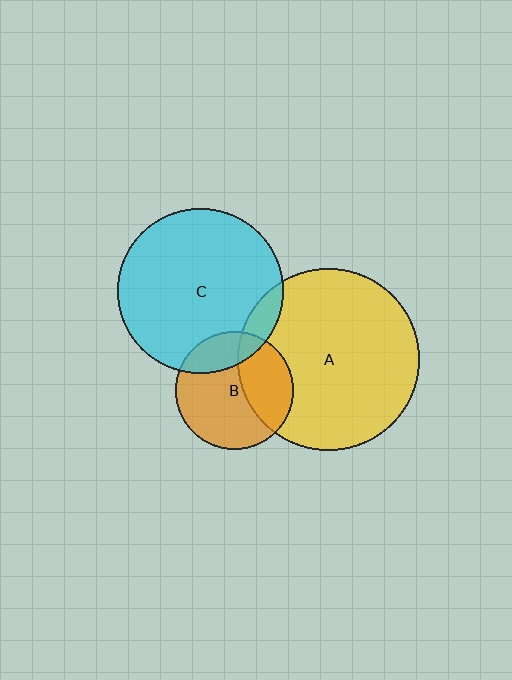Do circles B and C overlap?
Yes.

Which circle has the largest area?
Circle A (yellow).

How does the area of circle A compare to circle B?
Approximately 2.4 times.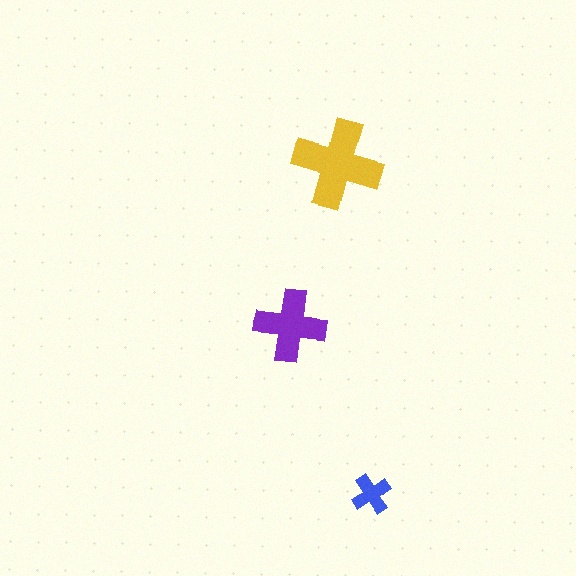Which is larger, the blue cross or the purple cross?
The purple one.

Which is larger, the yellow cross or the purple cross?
The yellow one.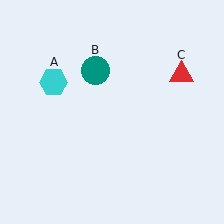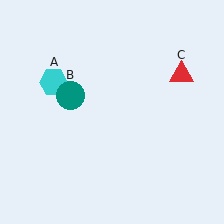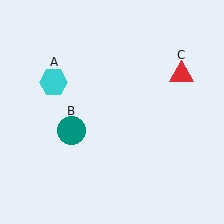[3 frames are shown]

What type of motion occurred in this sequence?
The teal circle (object B) rotated counterclockwise around the center of the scene.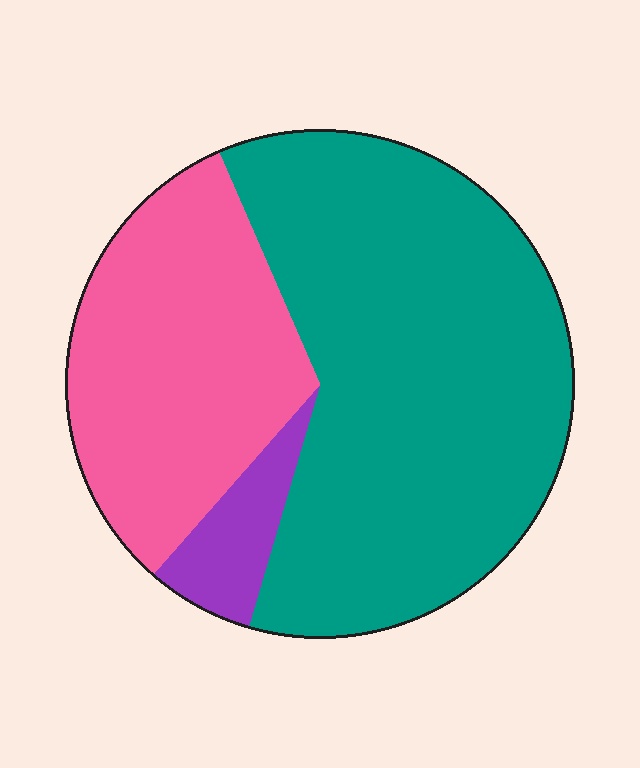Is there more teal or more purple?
Teal.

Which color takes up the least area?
Purple, at roughly 5%.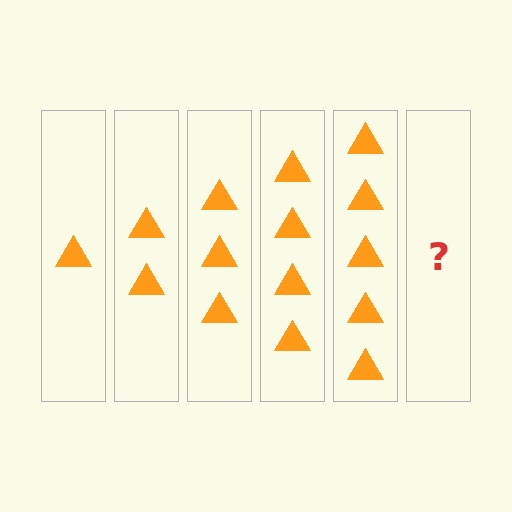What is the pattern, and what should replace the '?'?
The pattern is that each step adds one more triangle. The '?' should be 6 triangles.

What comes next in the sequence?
The next element should be 6 triangles.